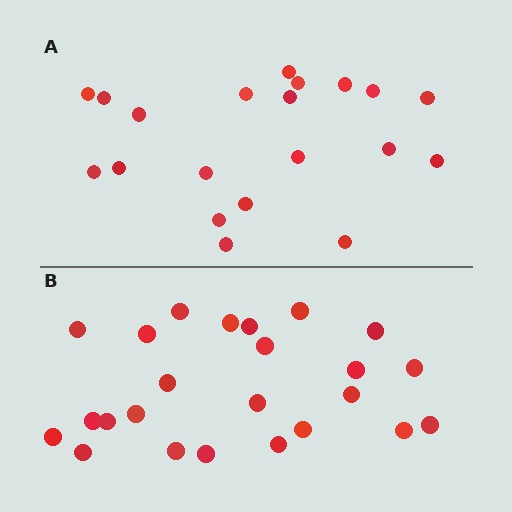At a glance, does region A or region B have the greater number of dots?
Region B (the bottom region) has more dots.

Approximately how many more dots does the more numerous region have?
Region B has about 4 more dots than region A.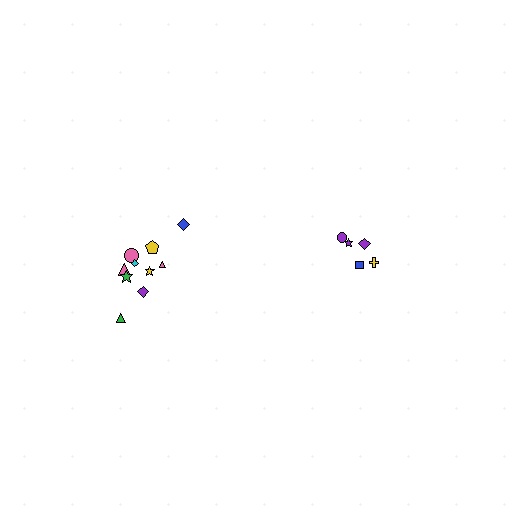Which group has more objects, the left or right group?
The left group.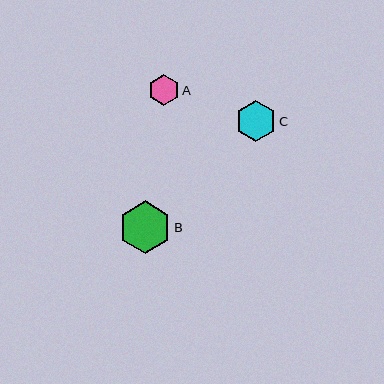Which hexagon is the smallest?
Hexagon A is the smallest with a size of approximately 31 pixels.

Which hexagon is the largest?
Hexagon B is the largest with a size of approximately 53 pixels.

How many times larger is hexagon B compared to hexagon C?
Hexagon B is approximately 1.3 times the size of hexagon C.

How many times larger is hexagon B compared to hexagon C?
Hexagon B is approximately 1.3 times the size of hexagon C.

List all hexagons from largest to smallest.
From largest to smallest: B, C, A.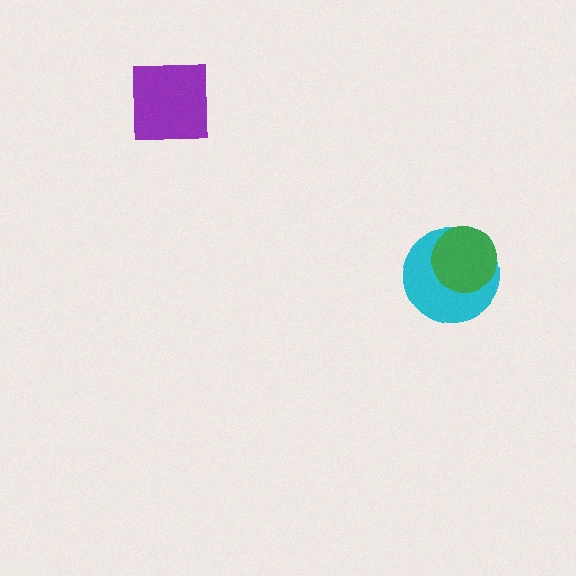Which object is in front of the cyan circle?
The green circle is in front of the cyan circle.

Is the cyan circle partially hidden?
Yes, it is partially covered by another shape.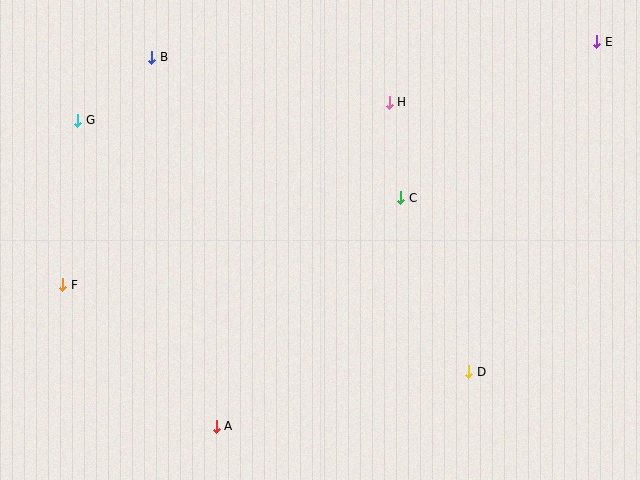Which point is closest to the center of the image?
Point C at (401, 198) is closest to the center.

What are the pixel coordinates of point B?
Point B is at (152, 57).